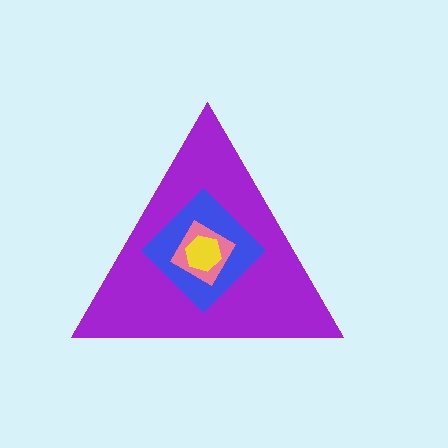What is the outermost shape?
The purple triangle.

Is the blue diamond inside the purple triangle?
Yes.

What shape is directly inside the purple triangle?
The blue diamond.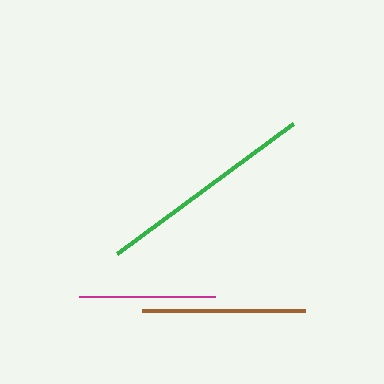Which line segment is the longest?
The green line is the longest at approximately 218 pixels.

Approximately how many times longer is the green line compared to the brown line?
The green line is approximately 1.3 times the length of the brown line.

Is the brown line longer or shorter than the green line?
The green line is longer than the brown line.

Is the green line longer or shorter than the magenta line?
The green line is longer than the magenta line.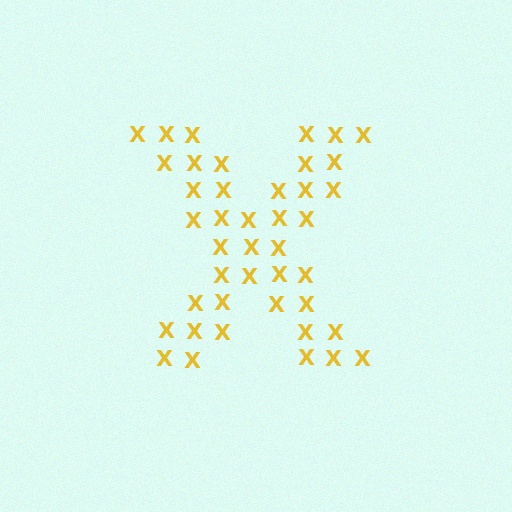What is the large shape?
The large shape is the letter X.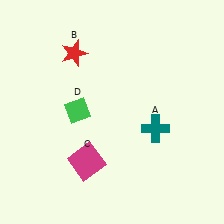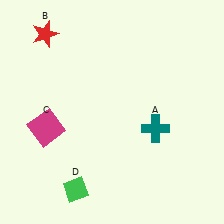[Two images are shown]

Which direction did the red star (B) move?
The red star (B) moved left.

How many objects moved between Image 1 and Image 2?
3 objects moved between the two images.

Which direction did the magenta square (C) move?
The magenta square (C) moved left.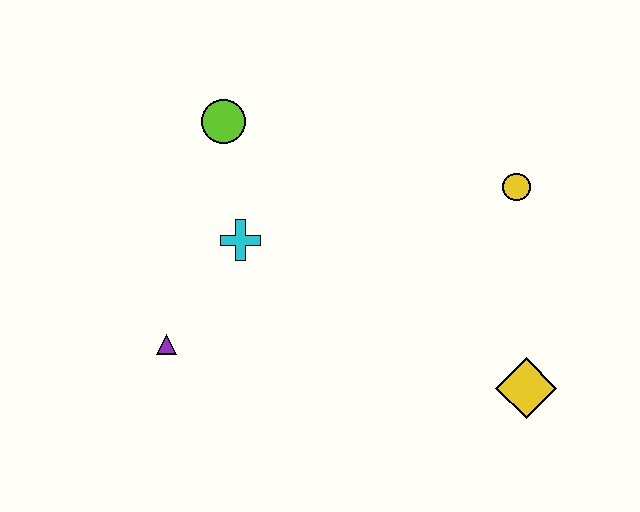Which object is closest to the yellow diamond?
The yellow circle is closest to the yellow diamond.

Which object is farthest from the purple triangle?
The yellow circle is farthest from the purple triangle.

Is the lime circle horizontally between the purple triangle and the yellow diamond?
Yes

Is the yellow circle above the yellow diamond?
Yes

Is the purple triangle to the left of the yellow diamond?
Yes